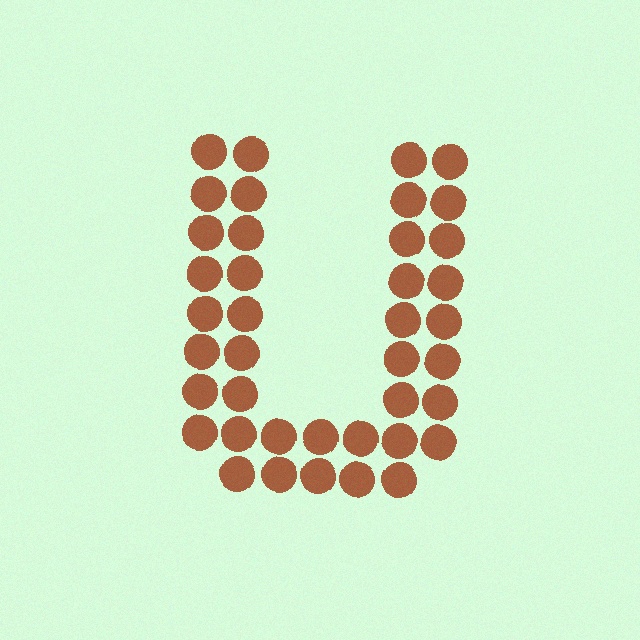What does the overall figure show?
The overall figure shows the letter U.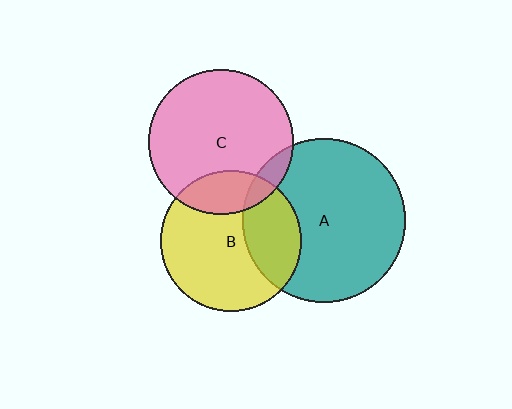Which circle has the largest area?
Circle A (teal).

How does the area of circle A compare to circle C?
Approximately 1.3 times.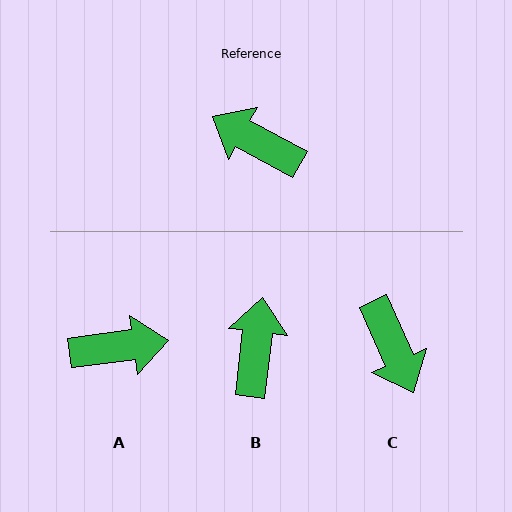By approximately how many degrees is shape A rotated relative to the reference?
Approximately 144 degrees clockwise.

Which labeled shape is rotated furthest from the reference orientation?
A, about 144 degrees away.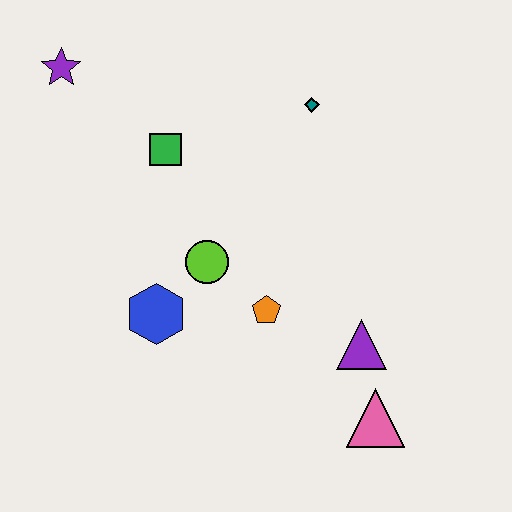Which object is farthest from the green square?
The pink triangle is farthest from the green square.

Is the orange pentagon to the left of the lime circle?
No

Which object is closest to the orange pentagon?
The lime circle is closest to the orange pentagon.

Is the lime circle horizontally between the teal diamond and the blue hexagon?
Yes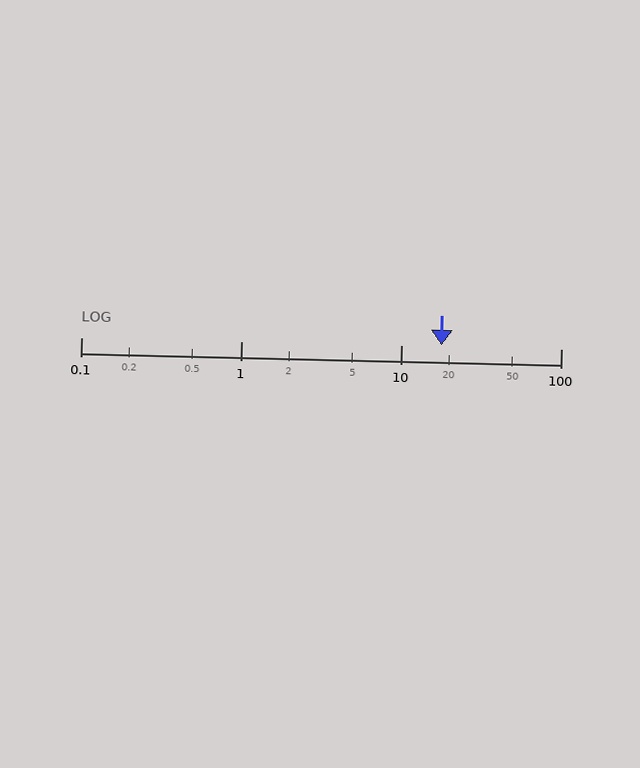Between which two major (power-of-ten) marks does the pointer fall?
The pointer is between 10 and 100.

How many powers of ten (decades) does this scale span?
The scale spans 3 decades, from 0.1 to 100.